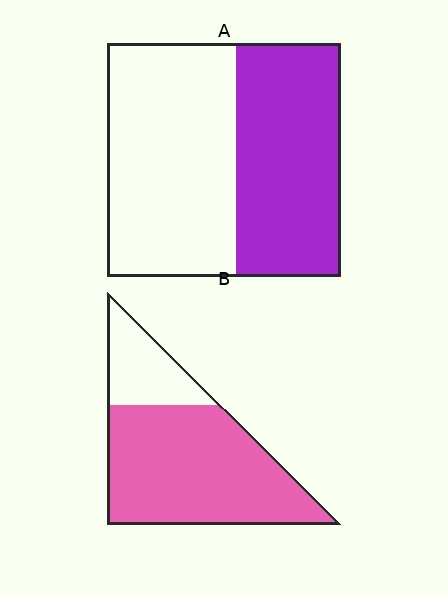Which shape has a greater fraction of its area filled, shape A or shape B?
Shape B.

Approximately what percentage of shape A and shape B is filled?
A is approximately 45% and B is approximately 75%.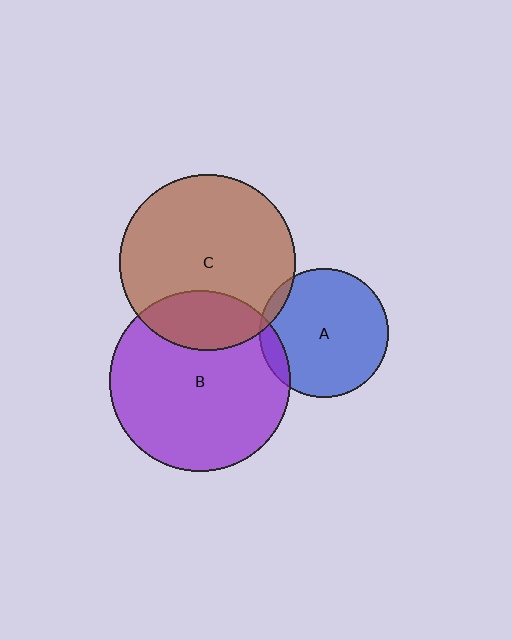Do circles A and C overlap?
Yes.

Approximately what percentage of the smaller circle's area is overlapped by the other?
Approximately 5%.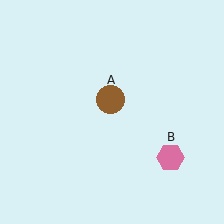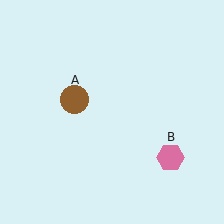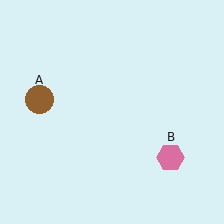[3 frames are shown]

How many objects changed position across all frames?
1 object changed position: brown circle (object A).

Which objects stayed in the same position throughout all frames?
Pink hexagon (object B) remained stationary.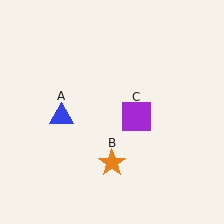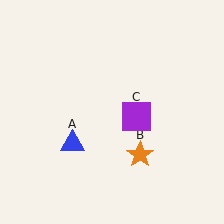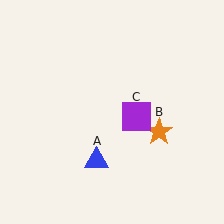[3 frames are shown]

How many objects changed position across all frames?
2 objects changed position: blue triangle (object A), orange star (object B).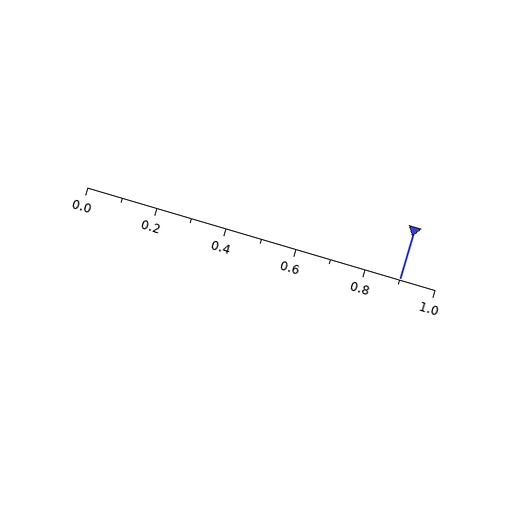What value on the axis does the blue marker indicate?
The marker indicates approximately 0.9.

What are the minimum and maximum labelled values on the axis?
The axis runs from 0.0 to 1.0.